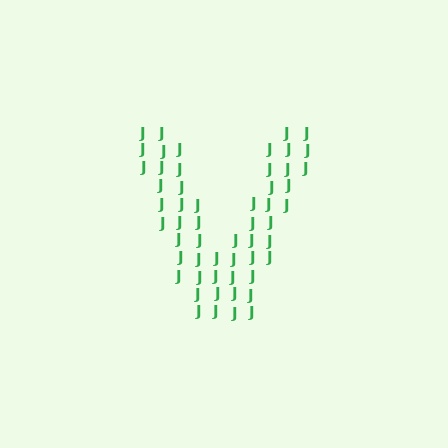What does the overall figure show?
The overall figure shows the letter V.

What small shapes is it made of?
It is made of small letter J's.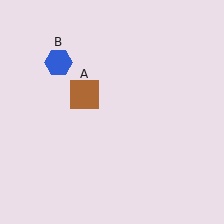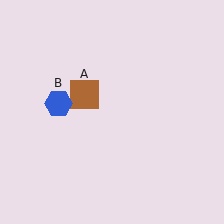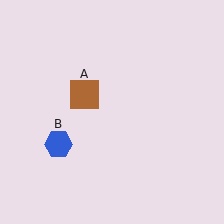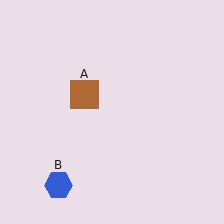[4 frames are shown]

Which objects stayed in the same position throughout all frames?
Brown square (object A) remained stationary.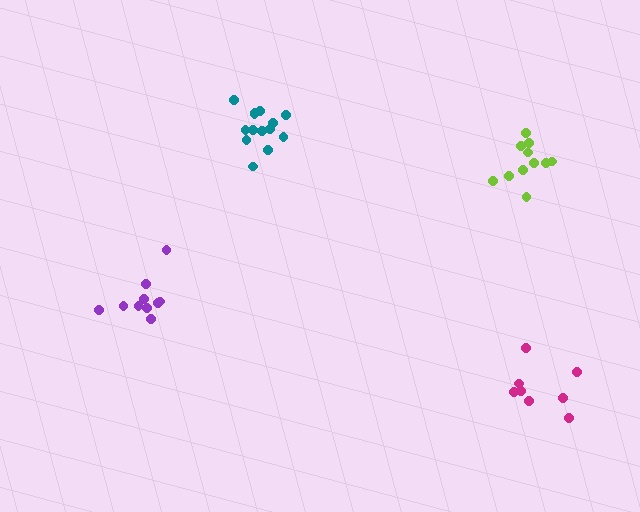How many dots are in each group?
Group 1: 14 dots, Group 2: 10 dots, Group 3: 11 dots, Group 4: 8 dots (43 total).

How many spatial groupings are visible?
There are 4 spatial groupings.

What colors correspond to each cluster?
The clusters are colored: teal, purple, lime, magenta.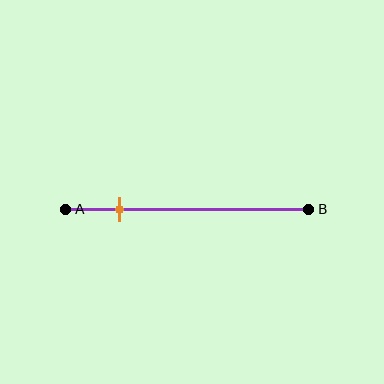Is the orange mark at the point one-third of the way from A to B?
No, the mark is at about 20% from A, not at the 33% one-third point.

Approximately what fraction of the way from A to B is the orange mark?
The orange mark is approximately 20% of the way from A to B.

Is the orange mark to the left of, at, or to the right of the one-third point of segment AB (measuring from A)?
The orange mark is to the left of the one-third point of segment AB.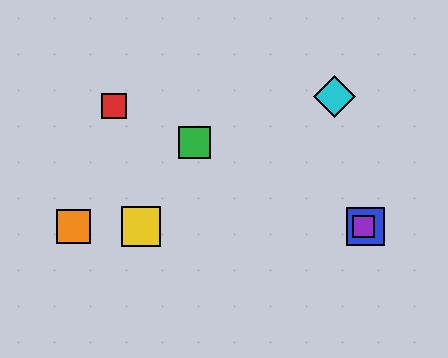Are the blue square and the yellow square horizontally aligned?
Yes, both are at y≈227.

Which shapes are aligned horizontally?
The blue square, the yellow square, the purple square, the orange square are aligned horizontally.